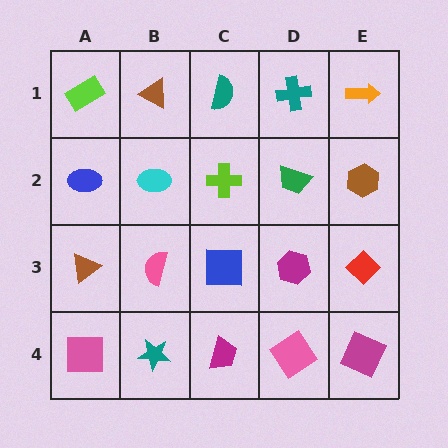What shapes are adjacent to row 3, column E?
A brown hexagon (row 2, column E), a magenta square (row 4, column E), a magenta hexagon (row 3, column D).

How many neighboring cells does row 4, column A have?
2.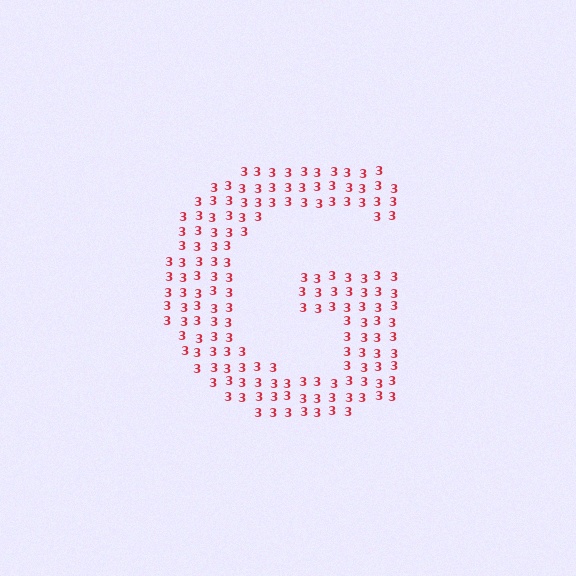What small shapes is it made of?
It is made of small digit 3's.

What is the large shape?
The large shape is the letter G.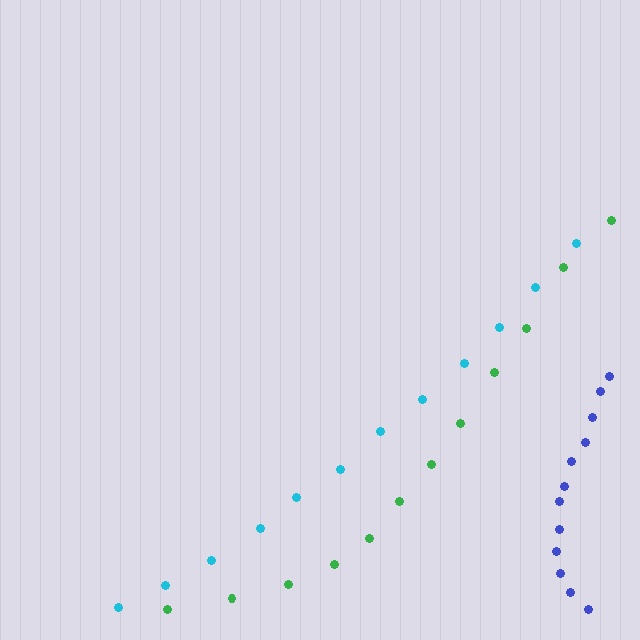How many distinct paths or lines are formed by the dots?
There are 3 distinct paths.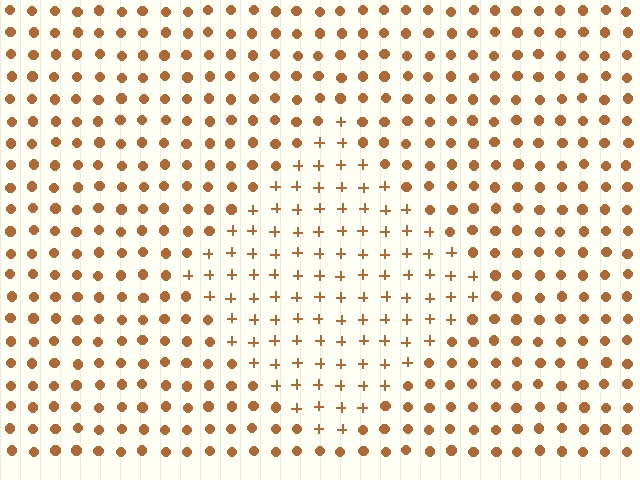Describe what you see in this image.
The image is filled with small brown elements arranged in a uniform grid. A diamond-shaped region contains plus signs, while the surrounding area contains circles. The boundary is defined purely by the change in element shape.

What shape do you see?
I see a diamond.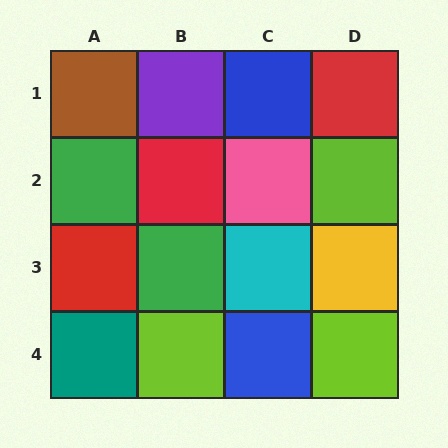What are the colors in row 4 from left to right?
Teal, lime, blue, lime.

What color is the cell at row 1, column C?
Blue.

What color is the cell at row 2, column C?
Pink.